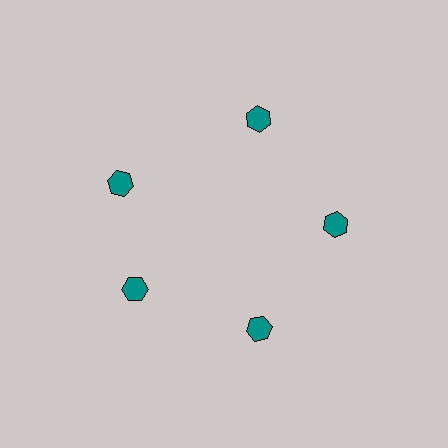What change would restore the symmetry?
The symmetry would be restored by rotating it back into even spacing with its neighbors so that all 5 hexagons sit at equal angles and equal distance from the center.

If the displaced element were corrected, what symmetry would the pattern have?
It would have 5-fold rotational symmetry — the pattern would map onto itself every 72 degrees.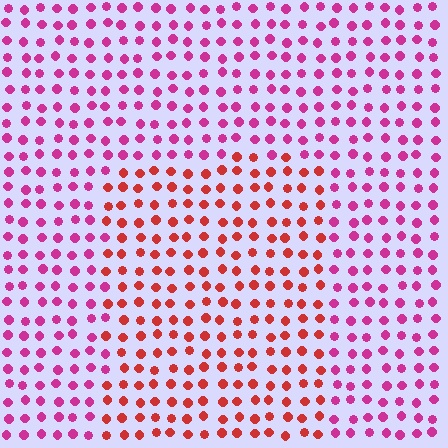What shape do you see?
I see a rectangle.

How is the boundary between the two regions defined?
The boundary is defined purely by a slight shift in hue (about 39 degrees). Spacing, size, and orientation are identical on both sides.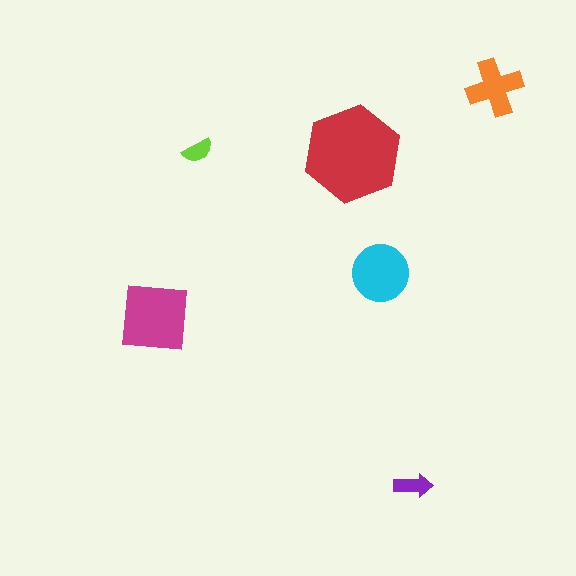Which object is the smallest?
The lime semicircle.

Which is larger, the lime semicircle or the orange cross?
The orange cross.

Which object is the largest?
The red hexagon.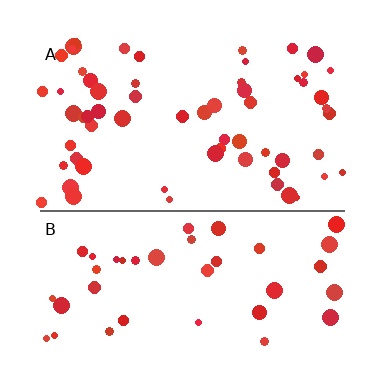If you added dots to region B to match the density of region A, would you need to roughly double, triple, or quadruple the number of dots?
Approximately double.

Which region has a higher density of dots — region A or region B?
A (the top).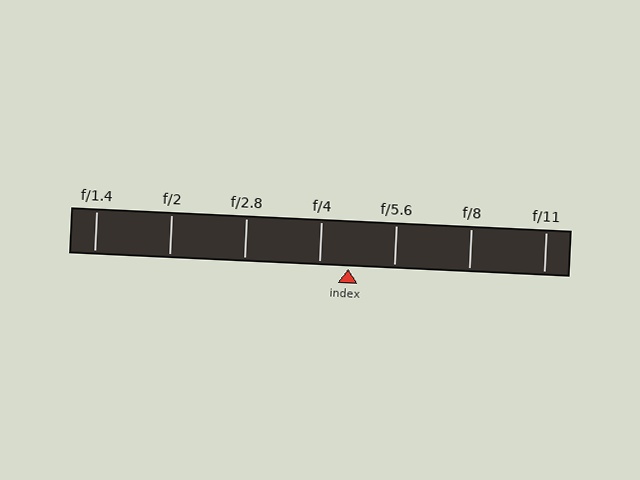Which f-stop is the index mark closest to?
The index mark is closest to f/4.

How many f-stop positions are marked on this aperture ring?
There are 7 f-stop positions marked.